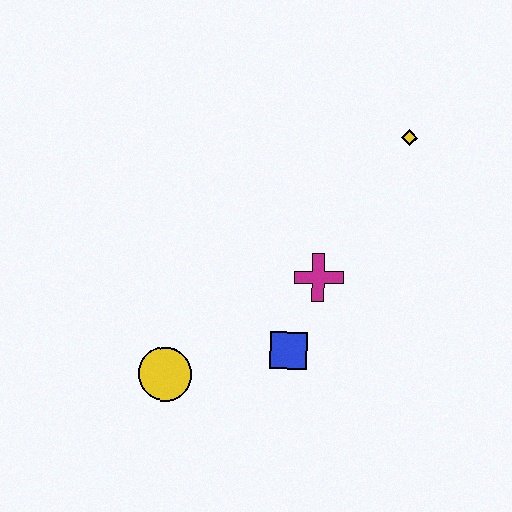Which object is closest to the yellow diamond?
The magenta cross is closest to the yellow diamond.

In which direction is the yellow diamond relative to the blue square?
The yellow diamond is above the blue square.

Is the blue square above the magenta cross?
No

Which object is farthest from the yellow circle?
The yellow diamond is farthest from the yellow circle.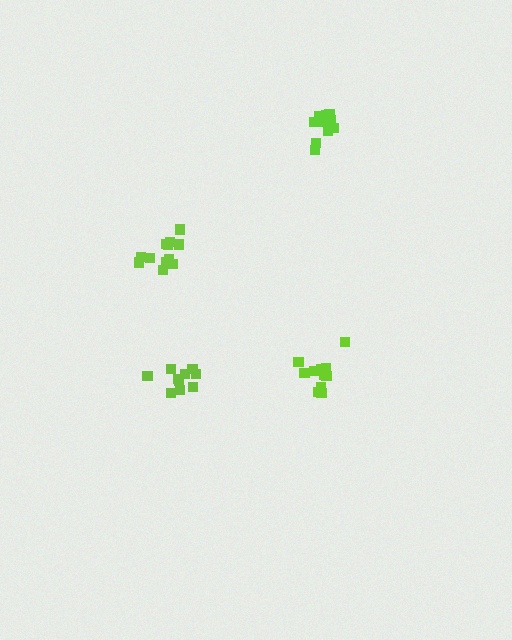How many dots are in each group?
Group 1: 10 dots, Group 2: 13 dots, Group 3: 11 dots, Group 4: 12 dots (46 total).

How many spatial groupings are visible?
There are 4 spatial groupings.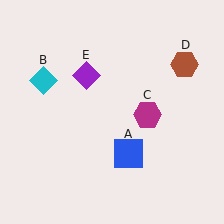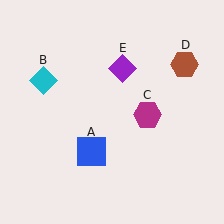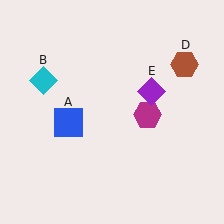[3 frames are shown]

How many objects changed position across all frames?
2 objects changed position: blue square (object A), purple diamond (object E).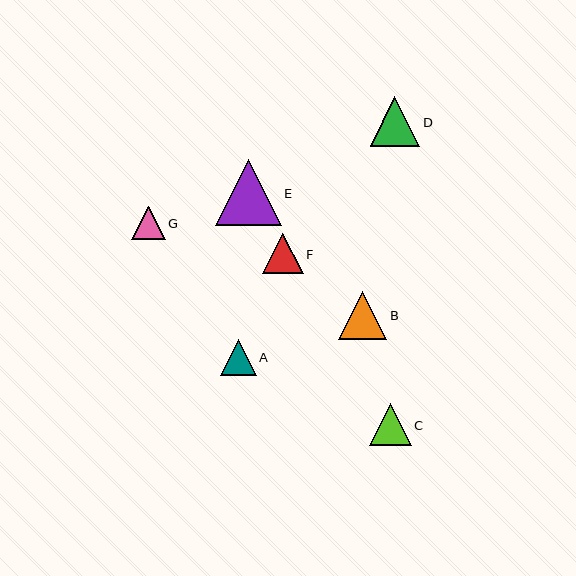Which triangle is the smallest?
Triangle G is the smallest with a size of approximately 33 pixels.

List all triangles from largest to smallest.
From largest to smallest: E, D, B, C, F, A, G.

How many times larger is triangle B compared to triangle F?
Triangle B is approximately 1.2 times the size of triangle F.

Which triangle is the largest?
Triangle E is the largest with a size of approximately 66 pixels.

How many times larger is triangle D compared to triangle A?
Triangle D is approximately 1.4 times the size of triangle A.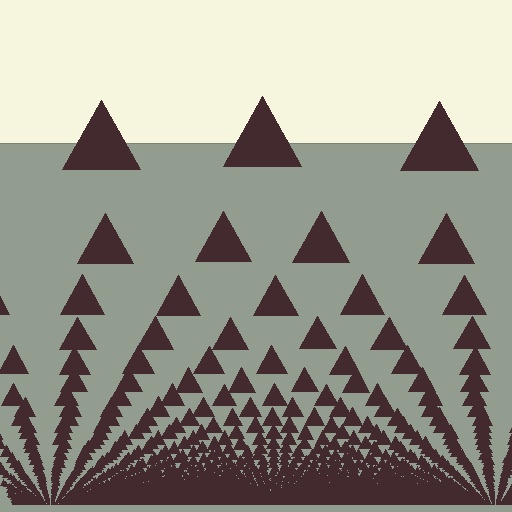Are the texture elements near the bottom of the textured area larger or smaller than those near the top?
Smaller. The gradient is inverted — elements near the bottom are smaller and denser.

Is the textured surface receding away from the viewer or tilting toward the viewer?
The surface appears to tilt toward the viewer. Texture elements get larger and sparser toward the top.